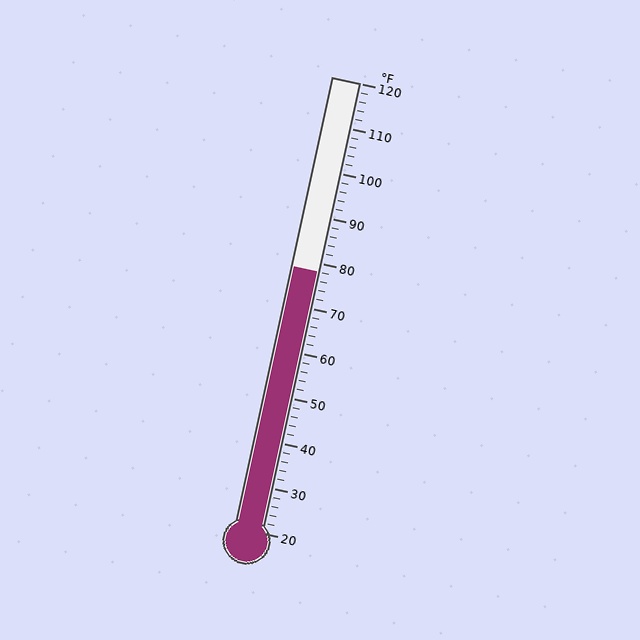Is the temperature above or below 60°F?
The temperature is above 60°F.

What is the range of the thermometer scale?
The thermometer scale ranges from 20°F to 120°F.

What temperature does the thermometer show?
The thermometer shows approximately 78°F.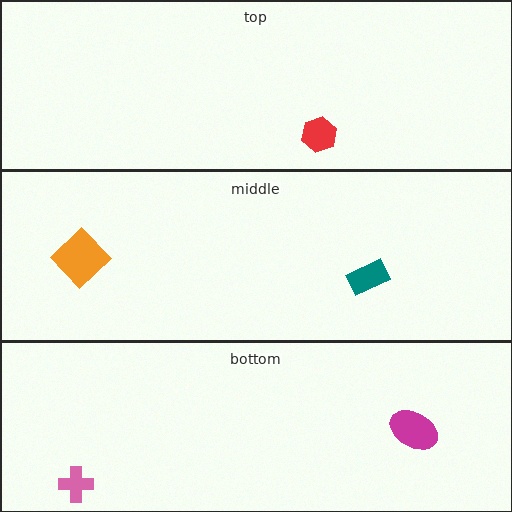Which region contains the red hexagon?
The top region.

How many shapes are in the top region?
1.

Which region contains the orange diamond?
The middle region.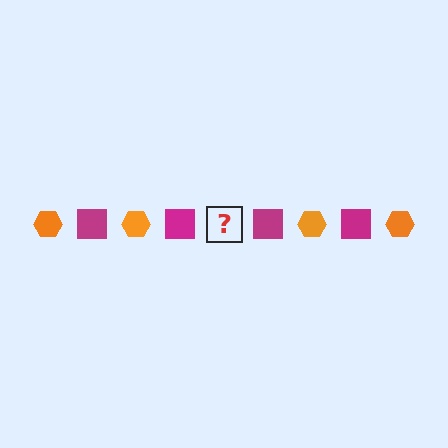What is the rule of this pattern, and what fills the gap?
The rule is that the pattern alternates between orange hexagon and magenta square. The gap should be filled with an orange hexagon.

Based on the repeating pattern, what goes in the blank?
The blank should be an orange hexagon.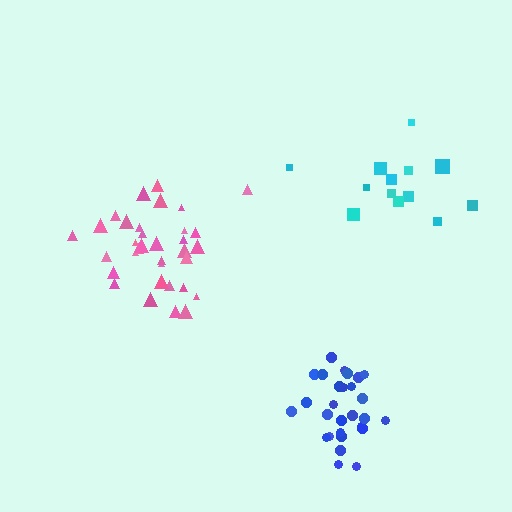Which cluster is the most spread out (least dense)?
Cyan.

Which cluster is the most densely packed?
Blue.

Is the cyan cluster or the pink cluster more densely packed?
Pink.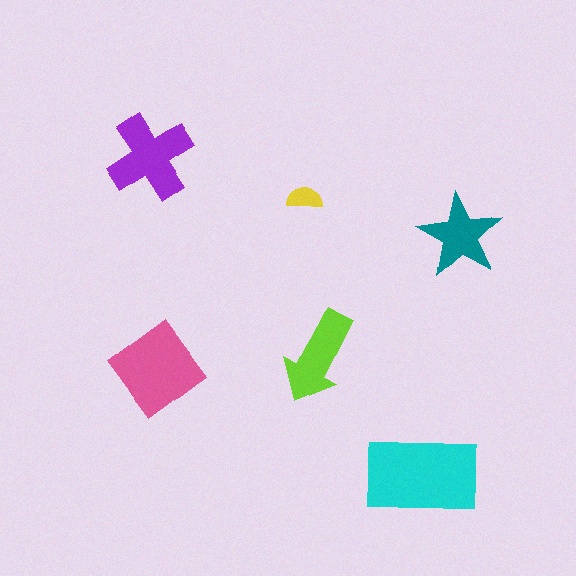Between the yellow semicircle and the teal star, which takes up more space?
The teal star.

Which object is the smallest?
The yellow semicircle.